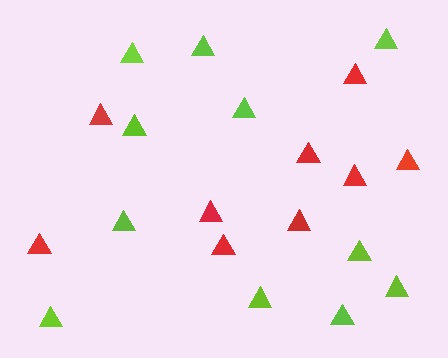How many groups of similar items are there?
There are 2 groups: one group of lime triangles (11) and one group of red triangles (9).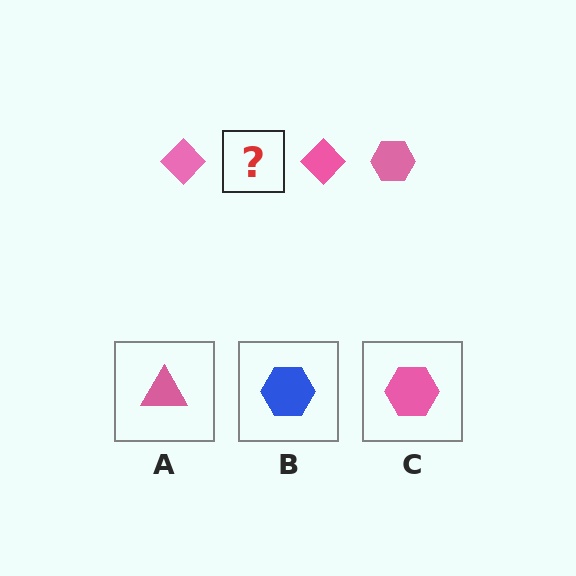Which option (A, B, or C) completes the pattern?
C.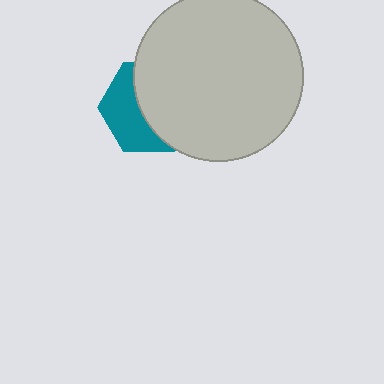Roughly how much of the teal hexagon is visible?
A small part of it is visible (roughly 43%).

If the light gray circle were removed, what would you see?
You would see the complete teal hexagon.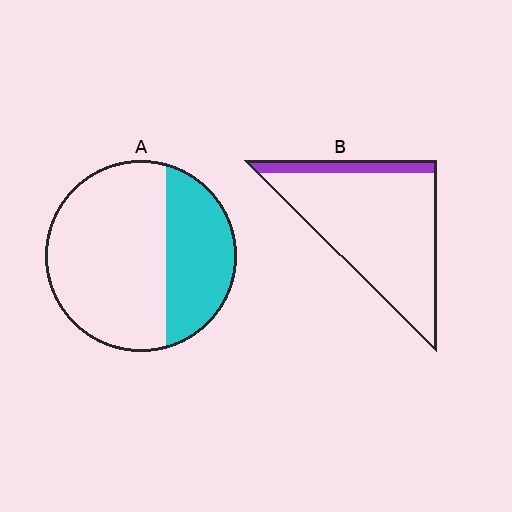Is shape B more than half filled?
No.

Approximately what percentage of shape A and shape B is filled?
A is approximately 35% and B is approximately 15%.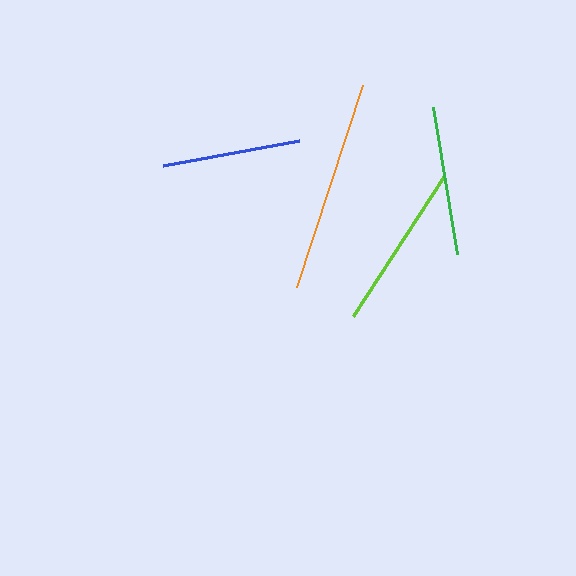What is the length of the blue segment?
The blue segment is approximately 138 pixels long.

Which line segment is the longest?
The orange line is the longest at approximately 212 pixels.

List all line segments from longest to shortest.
From longest to shortest: orange, lime, green, blue.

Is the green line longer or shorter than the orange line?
The orange line is longer than the green line.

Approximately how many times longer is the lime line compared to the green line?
The lime line is approximately 1.1 times the length of the green line.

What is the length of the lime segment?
The lime segment is approximately 167 pixels long.